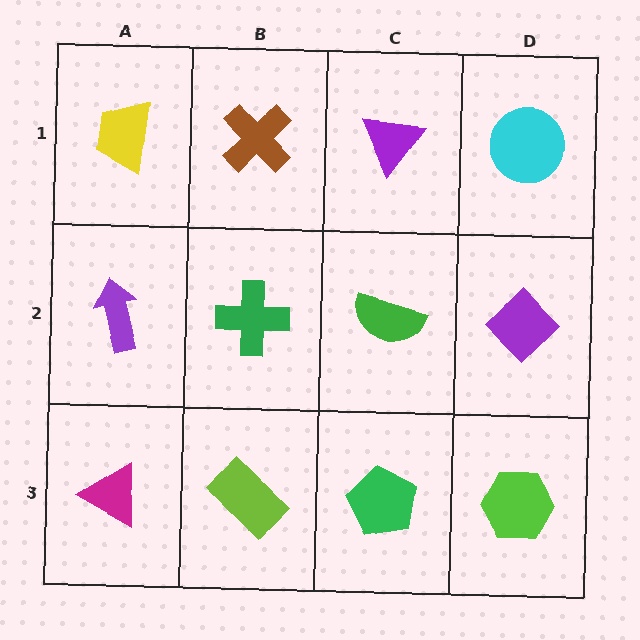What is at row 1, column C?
A purple triangle.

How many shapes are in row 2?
4 shapes.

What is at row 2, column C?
A green semicircle.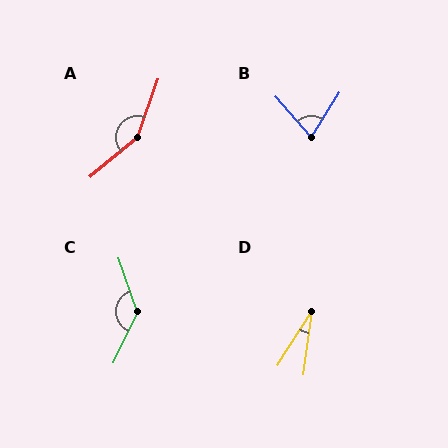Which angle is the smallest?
D, at approximately 25 degrees.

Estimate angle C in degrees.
Approximately 136 degrees.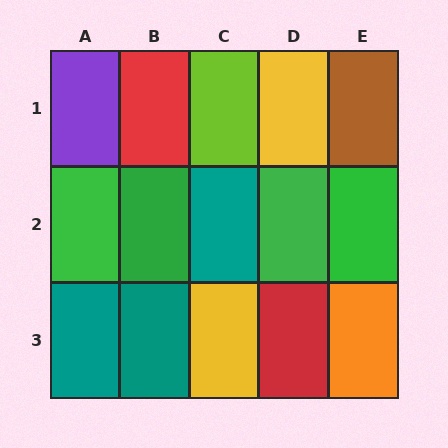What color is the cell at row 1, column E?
Brown.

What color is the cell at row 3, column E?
Orange.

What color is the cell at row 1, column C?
Lime.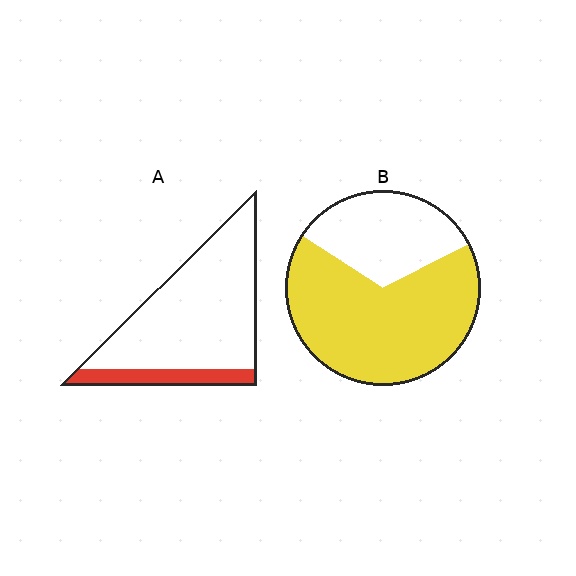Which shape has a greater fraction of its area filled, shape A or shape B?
Shape B.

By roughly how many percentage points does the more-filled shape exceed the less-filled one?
By roughly 50 percentage points (B over A).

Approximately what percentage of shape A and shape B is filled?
A is approximately 15% and B is approximately 65%.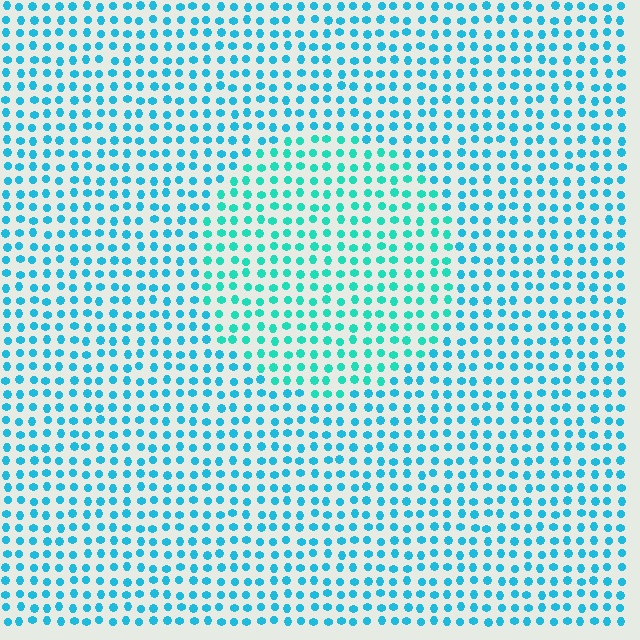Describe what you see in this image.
The image is filled with small cyan elements in a uniform arrangement. A circle-shaped region is visible where the elements are tinted to a slightly different hue, forming a subtle color boundary.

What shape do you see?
I see a circle.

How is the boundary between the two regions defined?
The boundary is defined purely by a slight shift in hue (about 23 degrees). Spacing, size, and orientation are identical on both sides.